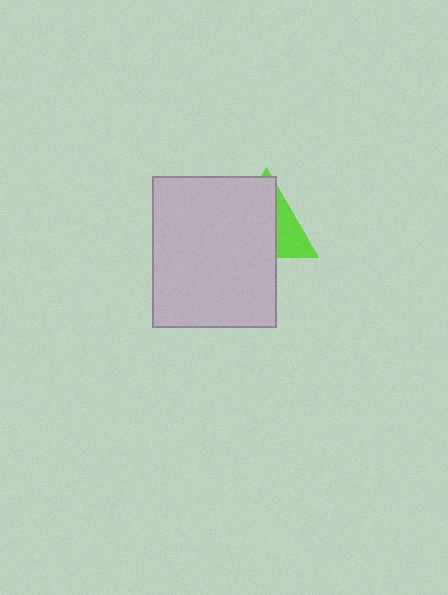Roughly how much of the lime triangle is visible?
A small part of it is visible (roughly 32%).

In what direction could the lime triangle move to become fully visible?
The lime triangle could move right. That would shift it out from behind the light gray rectangle entirely.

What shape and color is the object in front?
The object in front is a light gray rectangle.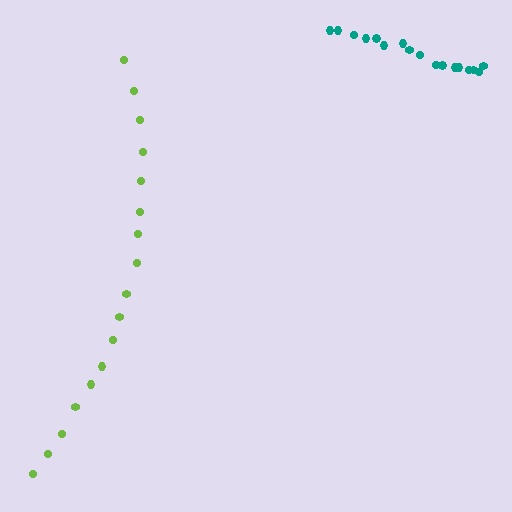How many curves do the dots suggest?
There are 2 distinct paths.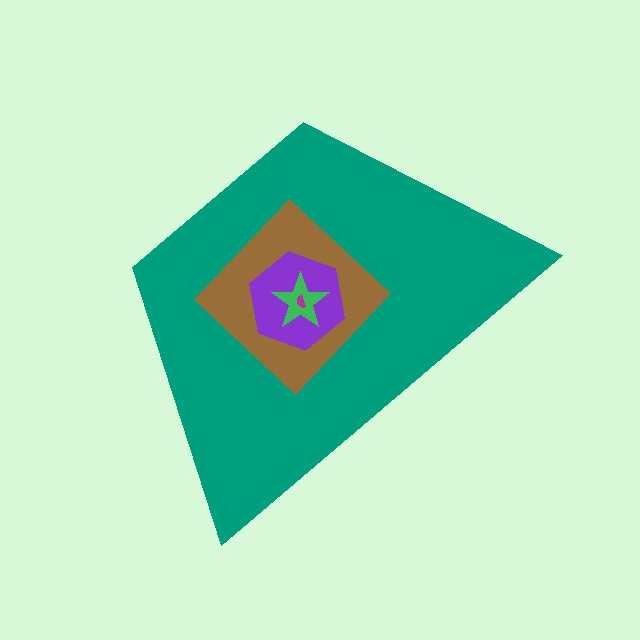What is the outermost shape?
The teal trapezoid.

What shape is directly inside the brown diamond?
The purple hexagon.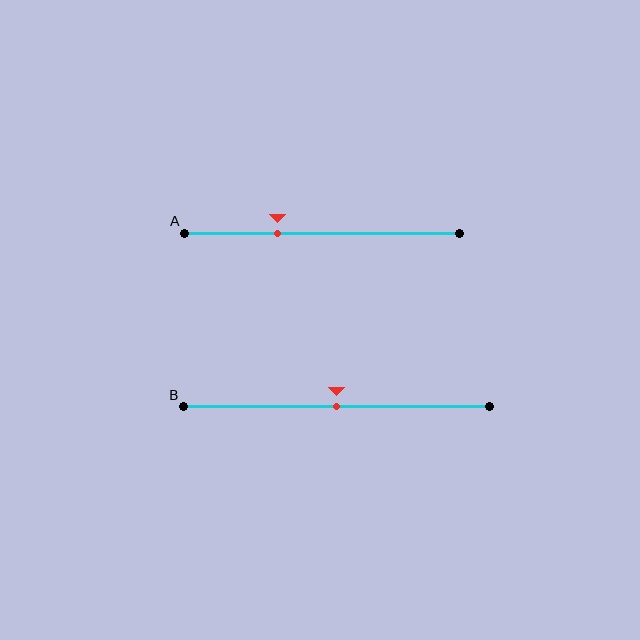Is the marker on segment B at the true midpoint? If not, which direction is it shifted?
Yes, the marker on segment B is at the true midpoint.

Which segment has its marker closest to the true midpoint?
Segment B has its marker closest to the true midpoint.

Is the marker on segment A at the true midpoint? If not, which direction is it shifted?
No, the marker on segment A is shifted to the left by about 16% of the segment length.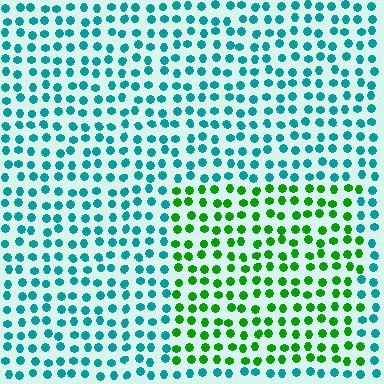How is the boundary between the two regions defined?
The boundary is defined purely by a slight shift in hue (about 60 degrees). Spacing, size, and orientation are identical on both sides.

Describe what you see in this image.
The image is filled with small teal elements in a uniform arrangement. A rectangle-shaped region is visible where the elements are tinted to a slightly different hue, forming a subtle color boundary.